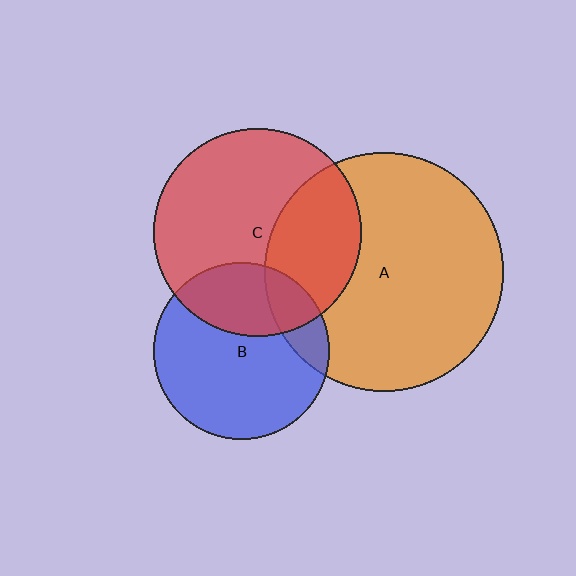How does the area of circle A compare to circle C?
Approximately 1.3 times.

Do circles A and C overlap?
Yes.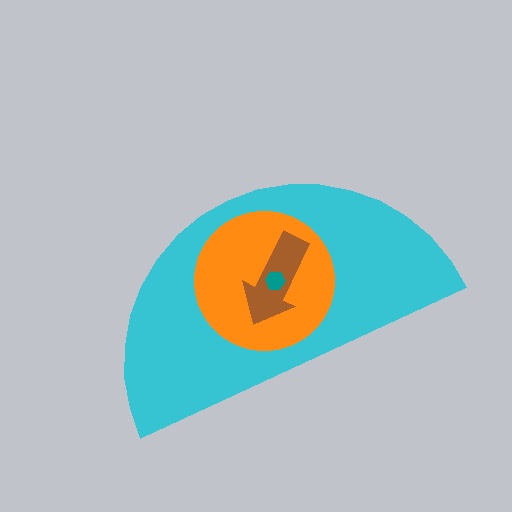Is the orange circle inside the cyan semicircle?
Yes.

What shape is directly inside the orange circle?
The brown arrow.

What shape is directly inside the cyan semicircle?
The orange circle.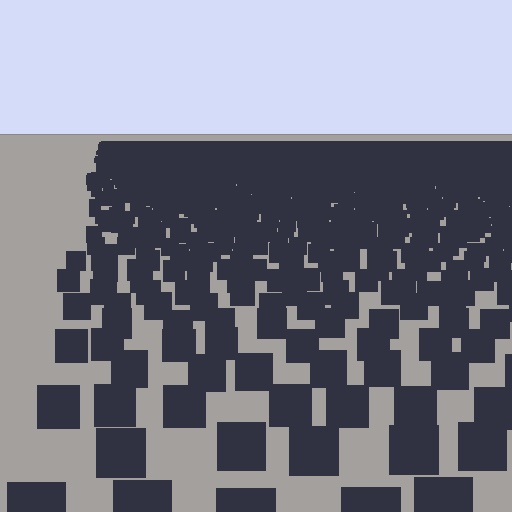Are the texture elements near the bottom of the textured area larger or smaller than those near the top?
Larger. Near the bottom, elements are closer to the viewer and appear at a bigger on-screen size.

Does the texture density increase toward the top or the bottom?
Density increases toward the top.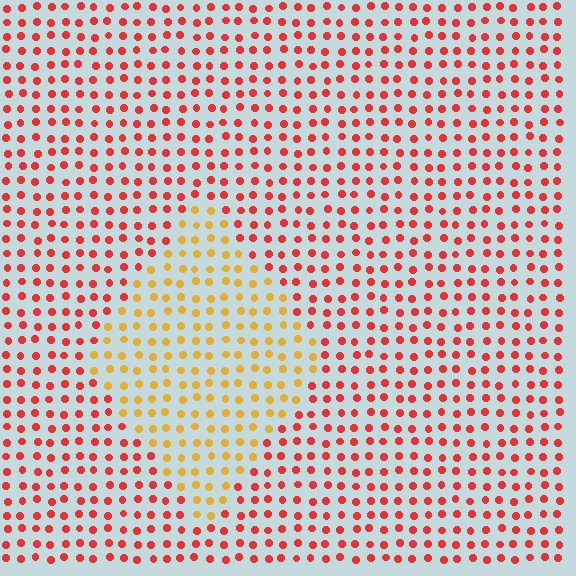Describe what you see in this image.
The image is filled with small red elements in a uniform arrangement. A diamond-shaped region is visible where the elements are tinted to a slightly different hue, forming a subtle color boundary.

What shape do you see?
I see a diamond.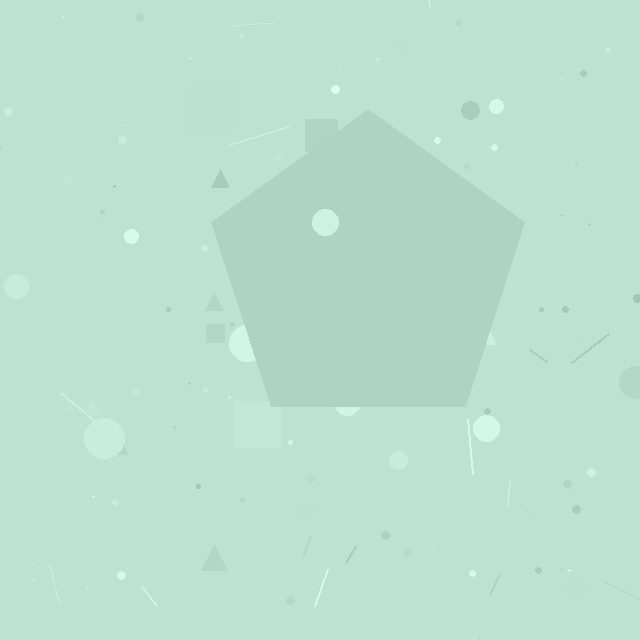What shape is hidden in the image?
A pentagon is hidden in the image.